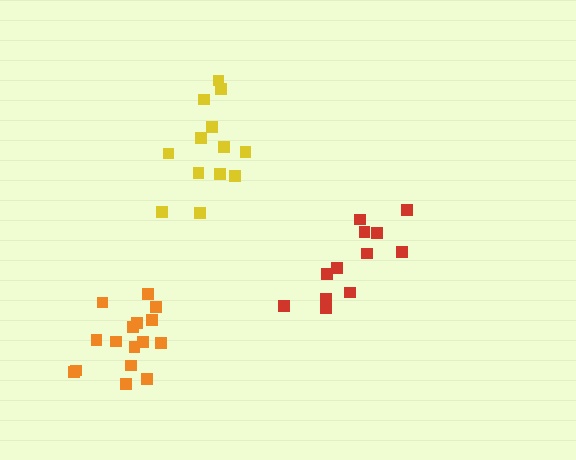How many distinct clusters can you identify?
There are 3 distinct clusters.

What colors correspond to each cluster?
The clusters are colored: orange, yellow, red.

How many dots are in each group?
Group 1: 16 dots, Group 2: 13 dots, Group 3: 12 dots (41 total).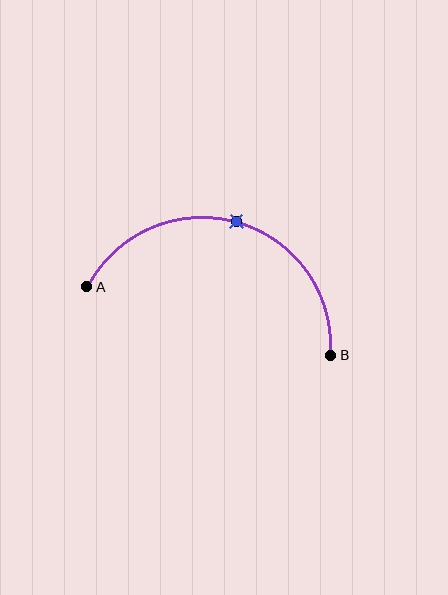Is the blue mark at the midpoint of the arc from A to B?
Yes. The blue mark lies on the arc at equal arc-length from both A and B — it is the arc midpoint.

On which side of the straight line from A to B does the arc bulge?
The arc bulges above the straight line connecting A and B.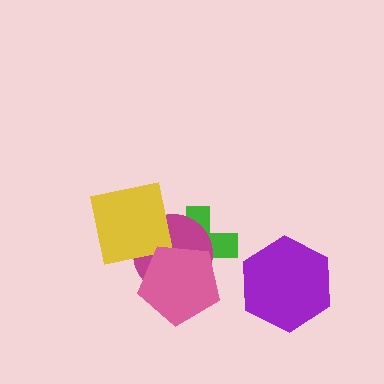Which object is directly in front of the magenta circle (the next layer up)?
The yellow square is directly in front of the magenta circle.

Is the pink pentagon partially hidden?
No, no other shape covers it.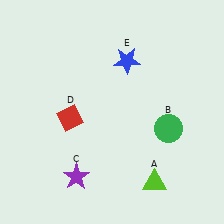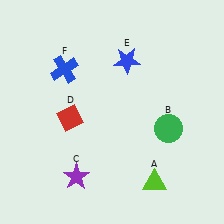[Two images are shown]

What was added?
A blue cross (F) was added in Image 2.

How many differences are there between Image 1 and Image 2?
There is 1 difference between the two images.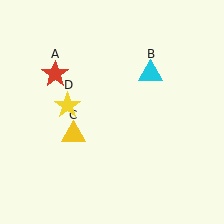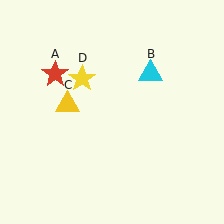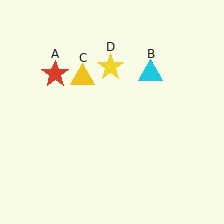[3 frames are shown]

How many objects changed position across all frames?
2 objects changed position: yellow triangle (object C), yellow star (object D).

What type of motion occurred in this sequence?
The yellow triangle (object C), yellow star (object D) rotated clockwise around the center of the scene.